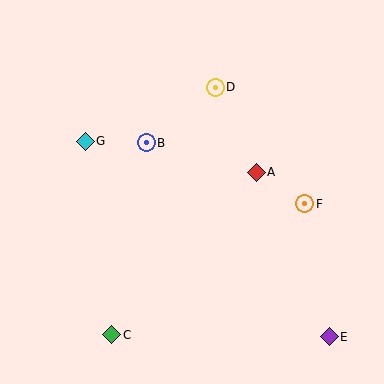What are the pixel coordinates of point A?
Point A is at (256, 172).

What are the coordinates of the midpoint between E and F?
The midpoint between E and F is at (317, 270).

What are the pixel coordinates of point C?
Point C is at (112, 335).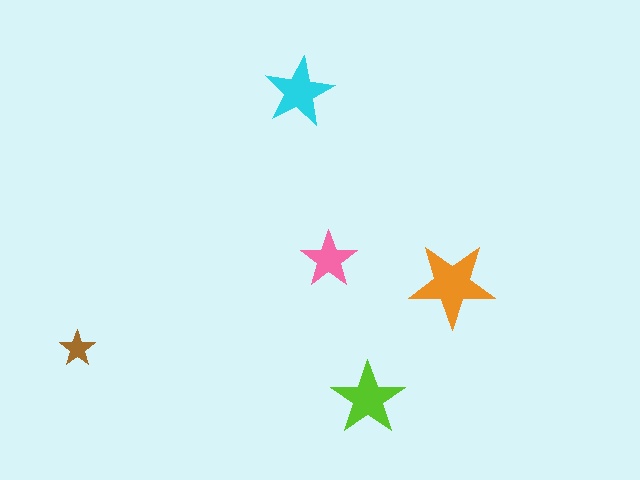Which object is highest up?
The cyan star is topmost.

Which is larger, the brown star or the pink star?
The pink one.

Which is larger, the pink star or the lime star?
The lime one.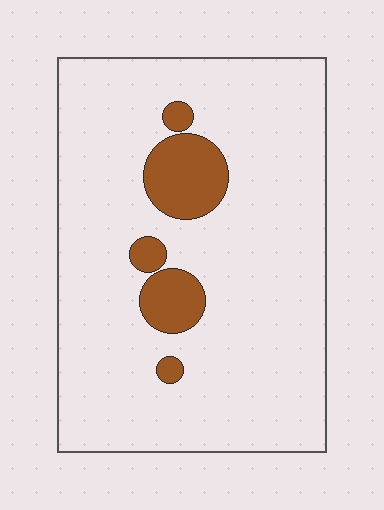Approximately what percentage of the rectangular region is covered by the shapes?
Approximately 10%.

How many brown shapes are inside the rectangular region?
5.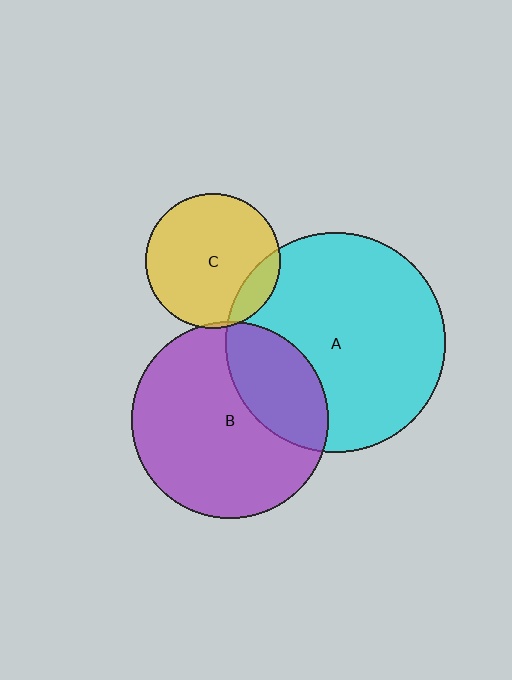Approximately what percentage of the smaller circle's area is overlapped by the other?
Approximately 5%.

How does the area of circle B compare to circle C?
Approximately 2.1 times.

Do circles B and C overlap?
Yes.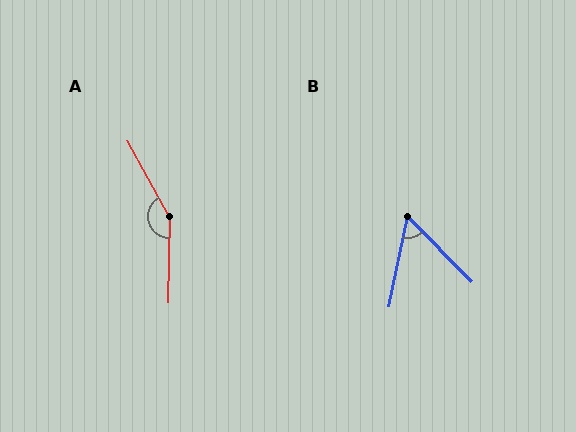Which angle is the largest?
A, at approximately 150 degrees.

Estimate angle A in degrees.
Approximately 150 degrees.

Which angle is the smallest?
B, at approximately 56 degrees.